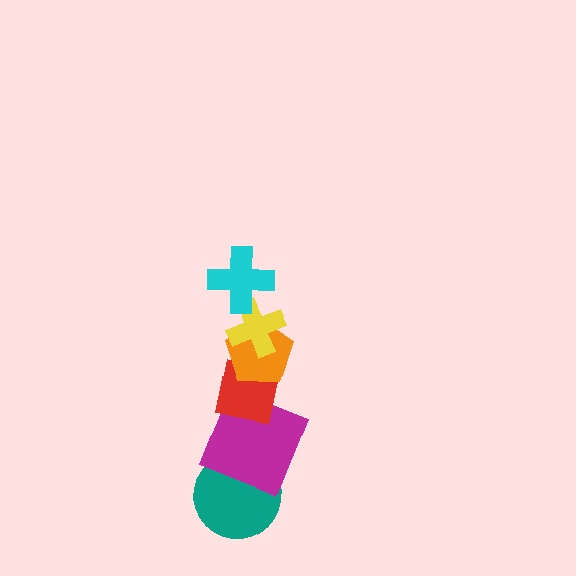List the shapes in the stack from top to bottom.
From top to bottom: the cyan cross, the yellow cross, the orange pentagon, the red square, the magenta square, the teal circle.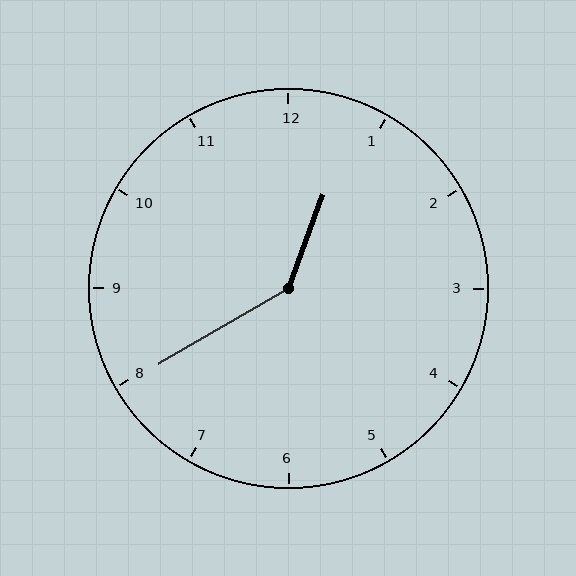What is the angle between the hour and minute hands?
Approximately 140 degrees.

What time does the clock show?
12:40.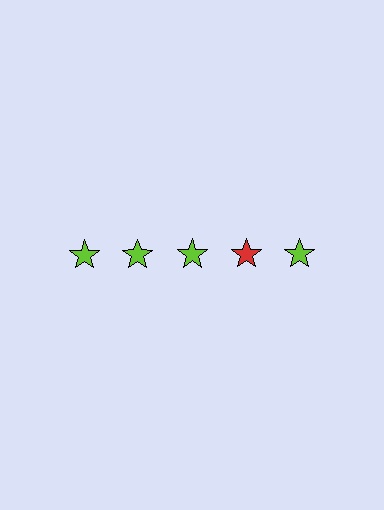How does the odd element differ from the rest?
It has a different color: red instead of lime.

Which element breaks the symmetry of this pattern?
The red star in the top row, second from right column breaks the symmetry. All other shapes are lime stars.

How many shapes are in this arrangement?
There are 5 shapes arranged in a grid pattern.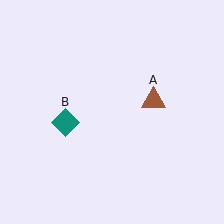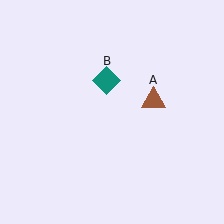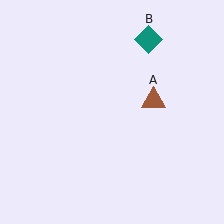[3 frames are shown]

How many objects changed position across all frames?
1 object changed position: teal diamond (object B).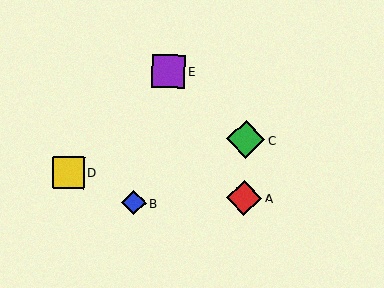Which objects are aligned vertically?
Objects A, C are aligned vertically.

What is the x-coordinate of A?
Object A is at x≈244.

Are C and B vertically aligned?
No, C is at x≈246 and B is at x≈134.